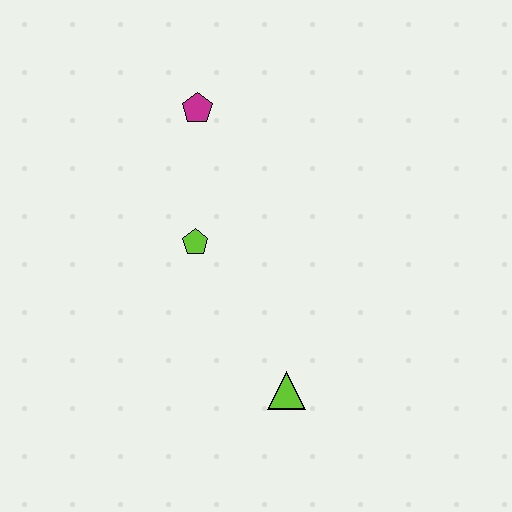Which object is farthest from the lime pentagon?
The lime triangle is farthest from the lime pentagon.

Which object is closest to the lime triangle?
The lime pentagon is closest to the lime triangle.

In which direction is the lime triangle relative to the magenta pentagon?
The lime triangle is below the magenta pentagon.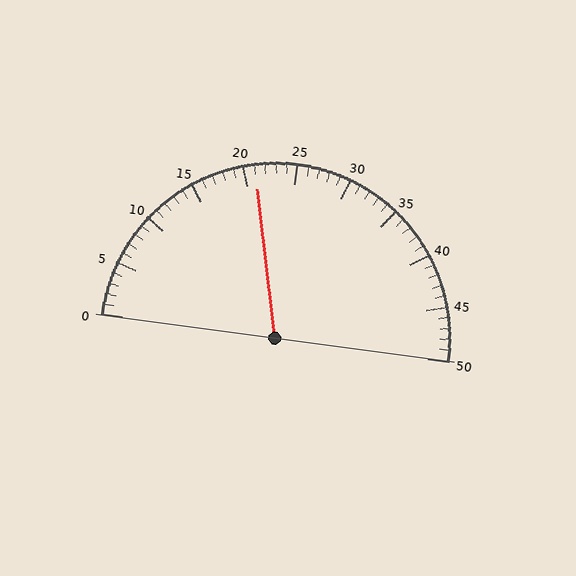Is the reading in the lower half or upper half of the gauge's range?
The reading is in the lower half of the range (0 to 50).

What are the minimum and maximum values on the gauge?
The gauge ranges from 0 to 50.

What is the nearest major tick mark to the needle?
The nearest major tick mark is 20.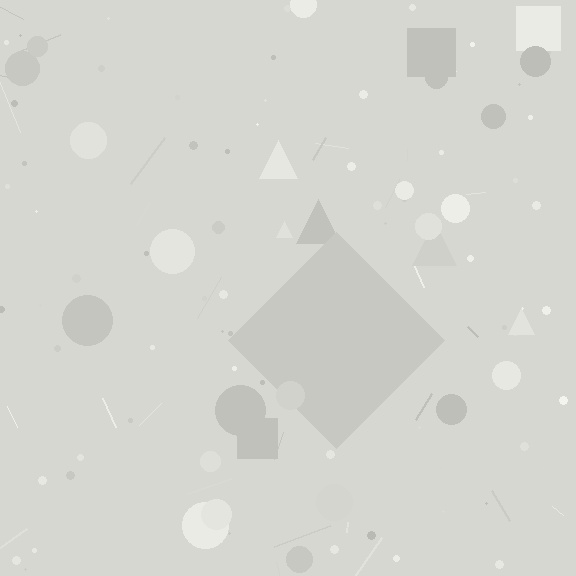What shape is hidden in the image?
A diamond is hidden in the image.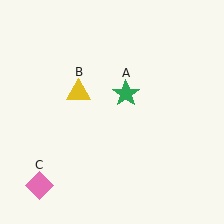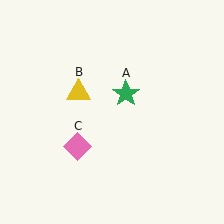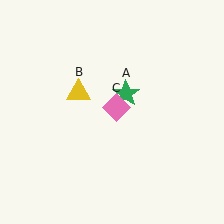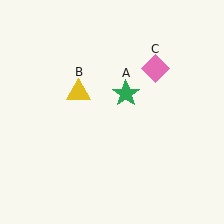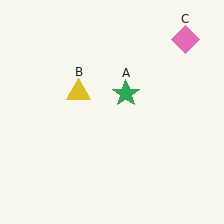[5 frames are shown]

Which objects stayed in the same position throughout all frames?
Green star (object A) and yellow triangle (object B) remained stationary.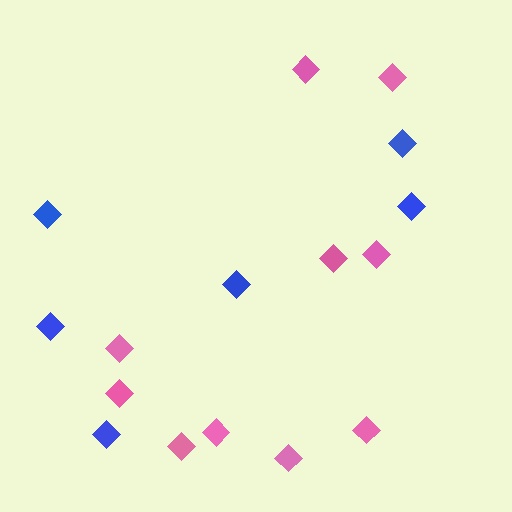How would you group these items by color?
There are 2 groups: one group of pink diamonds (10) and one group of blue diamonds (6).